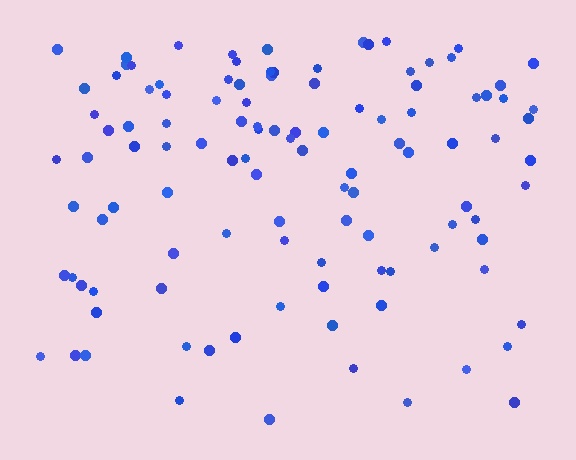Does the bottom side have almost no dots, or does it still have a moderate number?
Still a moderate number, just noticeably fewer than the top.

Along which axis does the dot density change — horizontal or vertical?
Vertical.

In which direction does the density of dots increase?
From bottom to top, with the top side densest.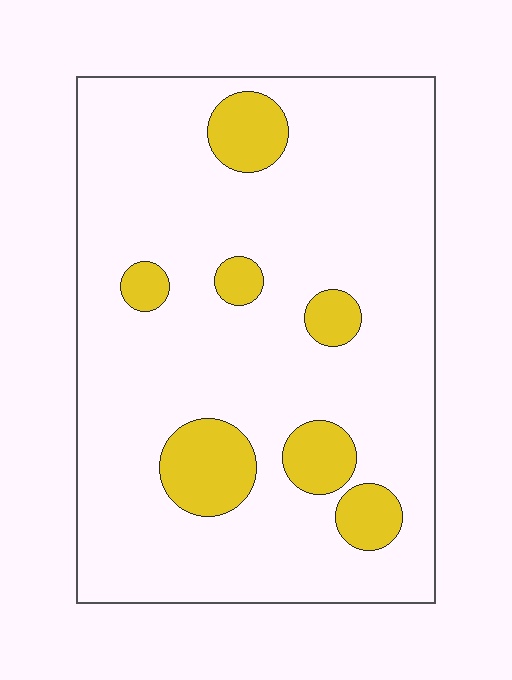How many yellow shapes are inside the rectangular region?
7.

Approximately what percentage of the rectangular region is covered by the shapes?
Approximately 15%.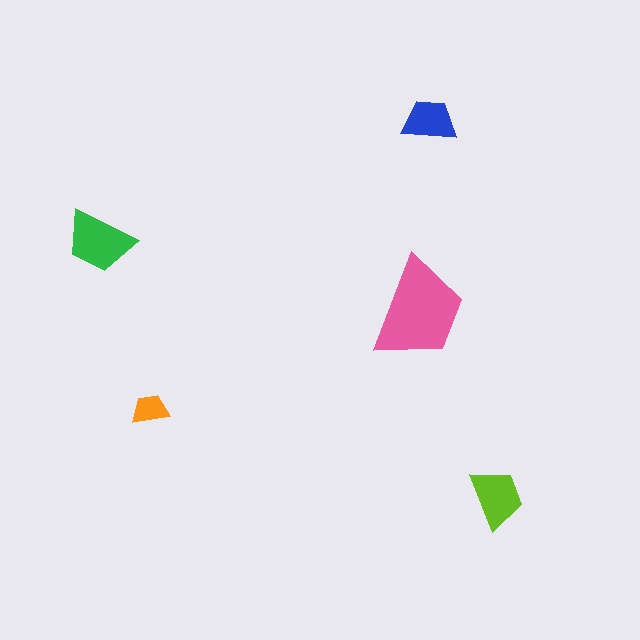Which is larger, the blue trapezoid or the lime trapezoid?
The lime one.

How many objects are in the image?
There are 5 objects in the image.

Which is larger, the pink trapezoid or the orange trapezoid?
The pink one.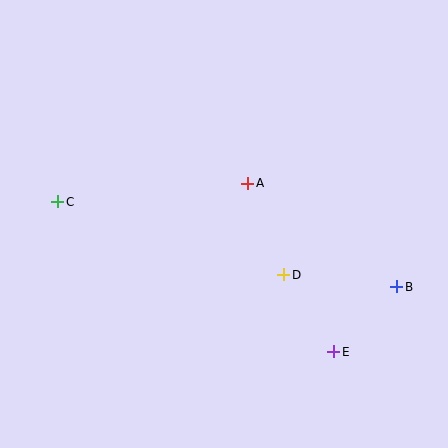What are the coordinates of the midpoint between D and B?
The midpoint between D and B is at (340, 281).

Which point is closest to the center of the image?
Point A at (248, 183) is closest to the center.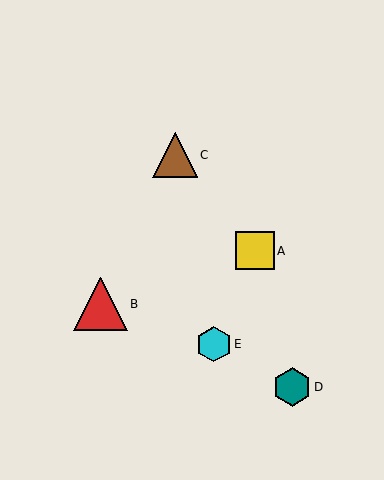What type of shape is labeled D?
Shape D is a teal hexagon.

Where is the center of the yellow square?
The center of the yellow square is at (255, 251).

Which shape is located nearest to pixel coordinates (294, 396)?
The teal hexagon (labeled D) at (292, 387) is nearest to that location.